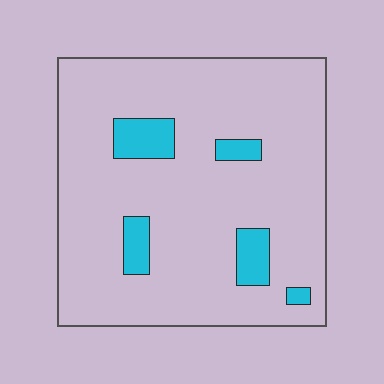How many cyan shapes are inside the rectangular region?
5.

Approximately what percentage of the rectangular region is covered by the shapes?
Approximately 10%.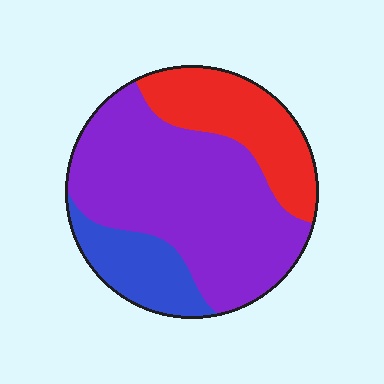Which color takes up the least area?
Blue, at roughly 15%.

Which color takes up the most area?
Purple, at roughly 60%.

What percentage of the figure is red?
Red takes up less than a quarter of the figure.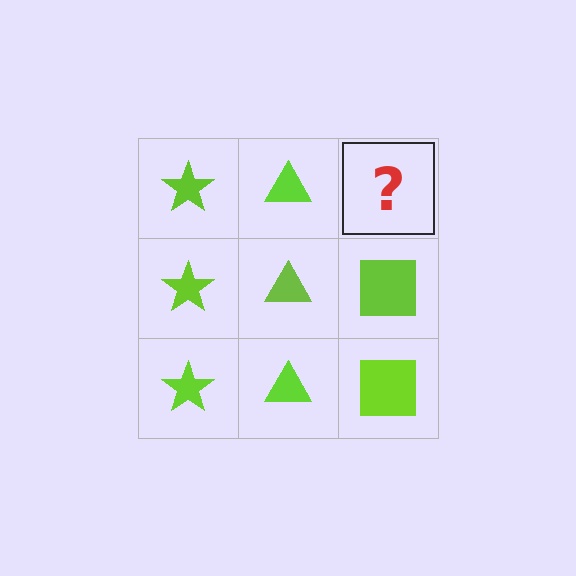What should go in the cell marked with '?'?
The missing cell should contain a lime square.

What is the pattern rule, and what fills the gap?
The rule is that each column has a consistent shape. The gap should be filled with a lime square.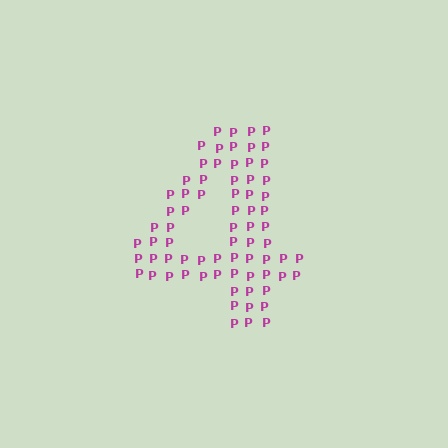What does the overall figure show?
The overall figure shows the digit 4.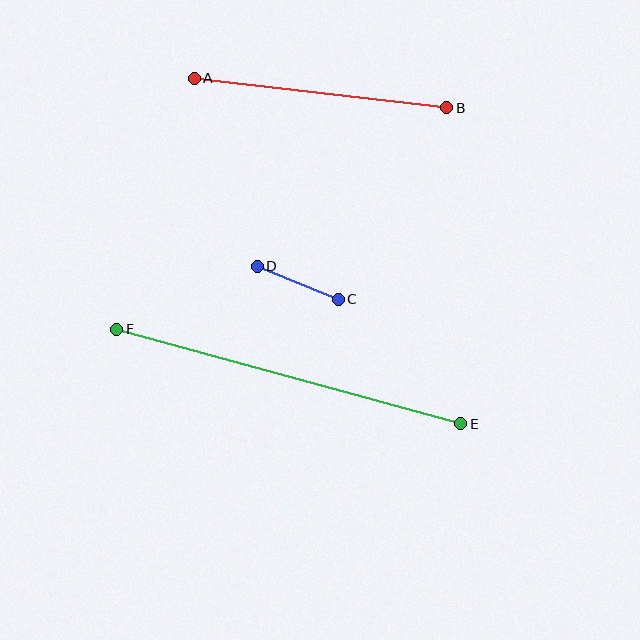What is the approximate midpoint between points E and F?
The midpoint is at approximately (289, 377) pixels.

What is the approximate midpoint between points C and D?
The midpoint is at approximately (298, 283) pixels.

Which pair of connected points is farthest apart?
Points E and F are farthest apart.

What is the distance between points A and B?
The distance is approximately 254 pixels.